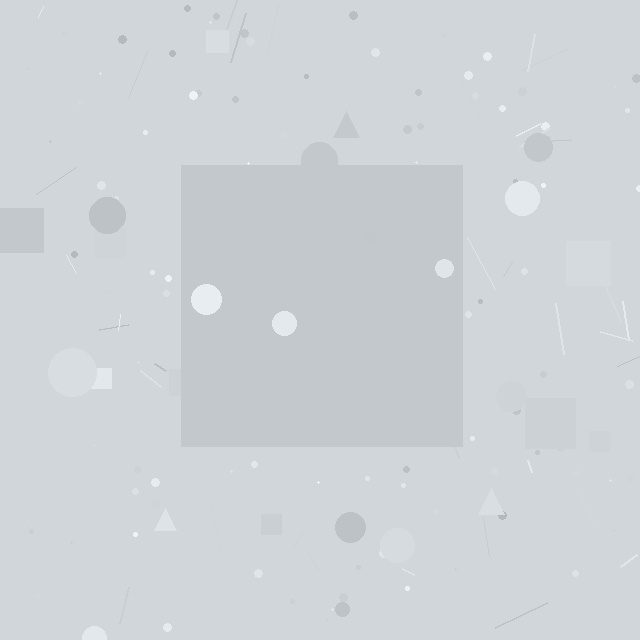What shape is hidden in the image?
A square is hidden in the image.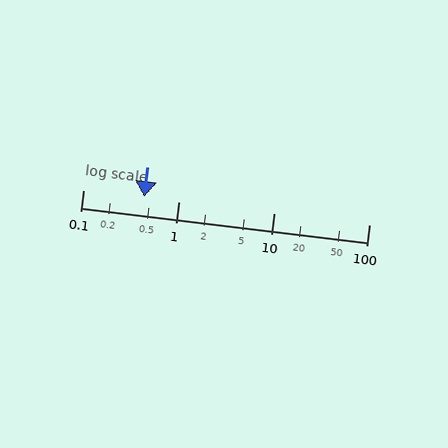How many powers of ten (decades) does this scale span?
The scale spans 3 decades, from 0.1 to 100.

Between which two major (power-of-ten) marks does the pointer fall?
The pointer is between 0.1 and 1.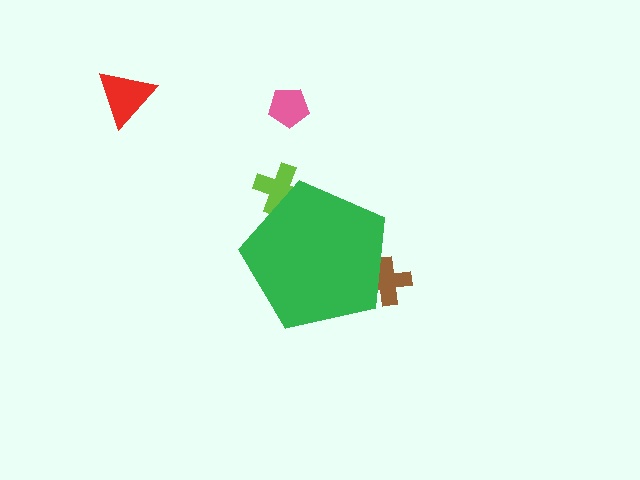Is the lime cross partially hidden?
Yes, the lime cross is partially hidden behind the green pentagon.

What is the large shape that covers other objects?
A green pentagon.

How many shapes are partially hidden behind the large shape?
2 shapes are partially hidden.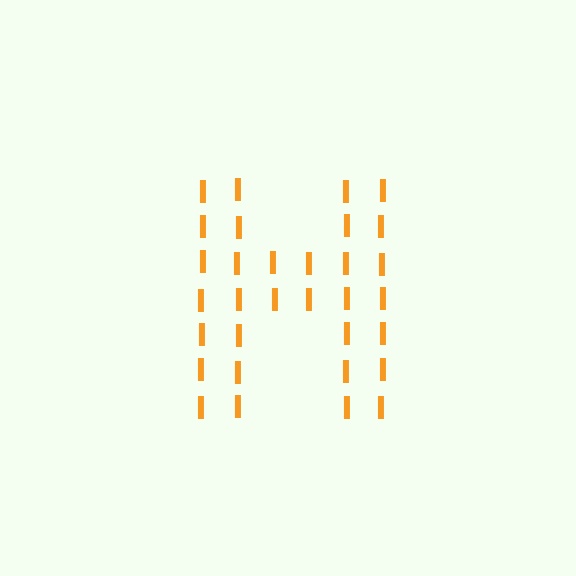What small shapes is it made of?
It is made of small letter I's.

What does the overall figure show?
The overall figure shows the letter H.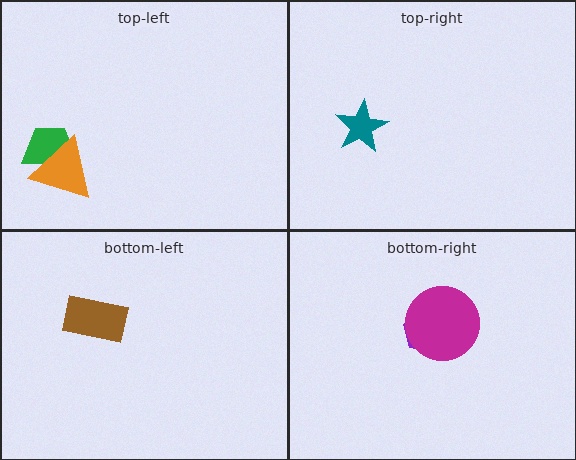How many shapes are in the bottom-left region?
1.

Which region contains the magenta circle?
The bottom-right region.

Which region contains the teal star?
The top-right region.